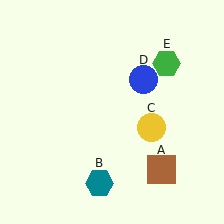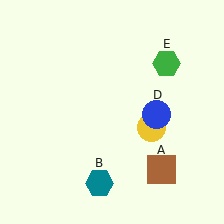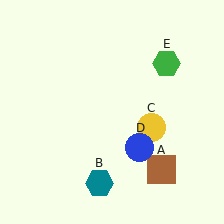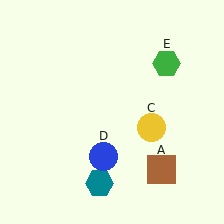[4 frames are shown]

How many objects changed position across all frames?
1 object changed position: blue circle (object D).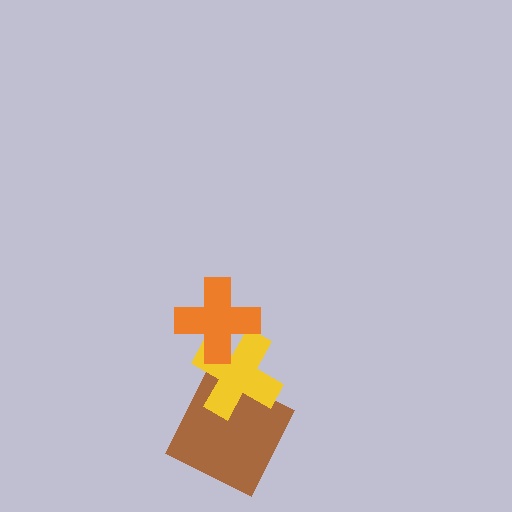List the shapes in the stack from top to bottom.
From top to bottom: the orange cross, the yellow cross, the brown square.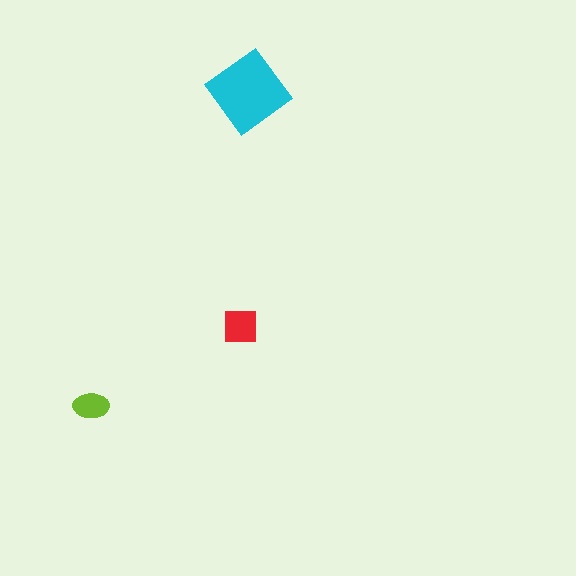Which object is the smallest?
The lime ellipse.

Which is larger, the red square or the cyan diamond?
The cyan diamond.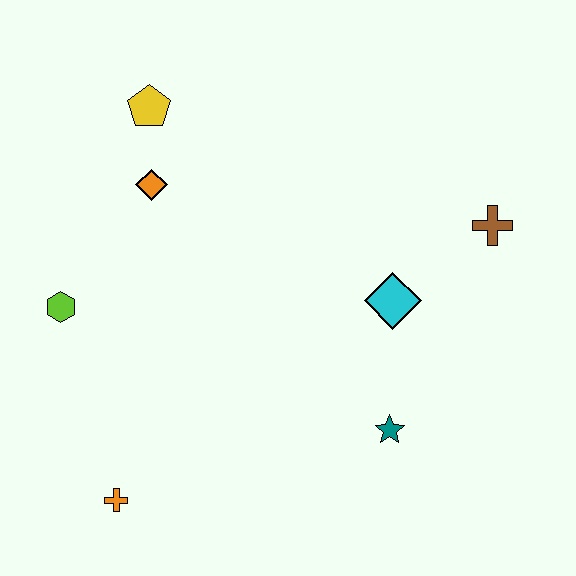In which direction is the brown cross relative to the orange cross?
The brown cross is to the right of the orange cross.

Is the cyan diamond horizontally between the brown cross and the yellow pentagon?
Yes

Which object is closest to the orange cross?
The lime hexagon is closest to the orange cross.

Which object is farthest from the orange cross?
The brown cross is farthest from the orange cross.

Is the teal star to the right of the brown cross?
No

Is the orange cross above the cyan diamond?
No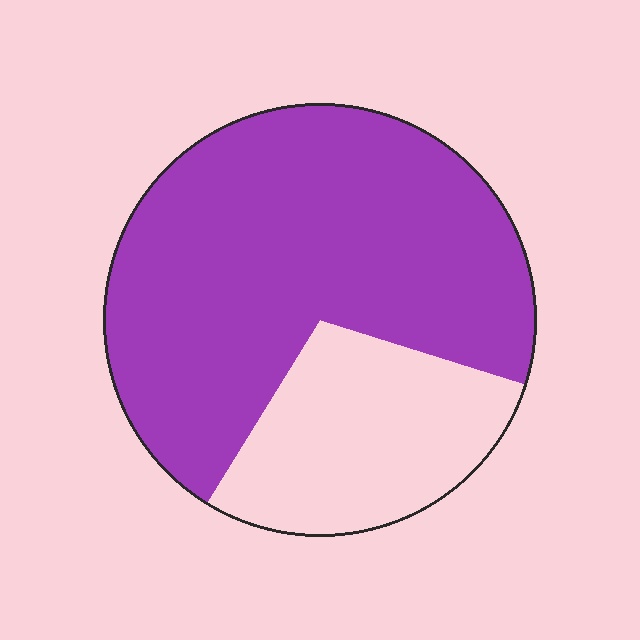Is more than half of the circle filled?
Yes.